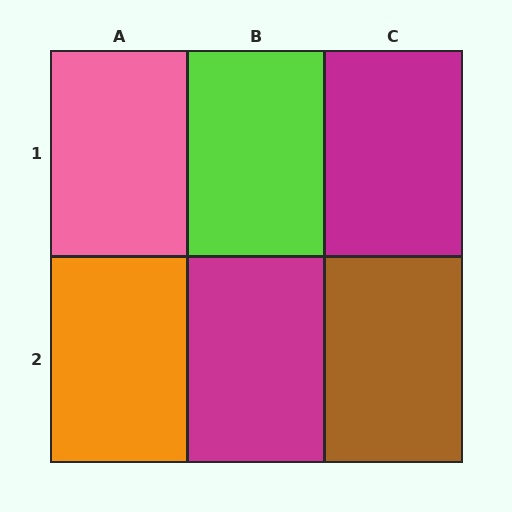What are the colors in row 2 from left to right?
Orange, magenta, brown.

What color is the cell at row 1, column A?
Pink.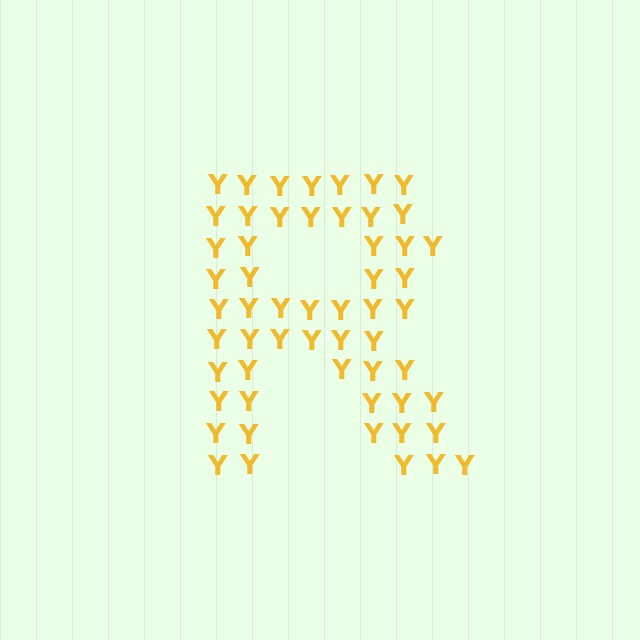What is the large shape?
The large shape is the letter R.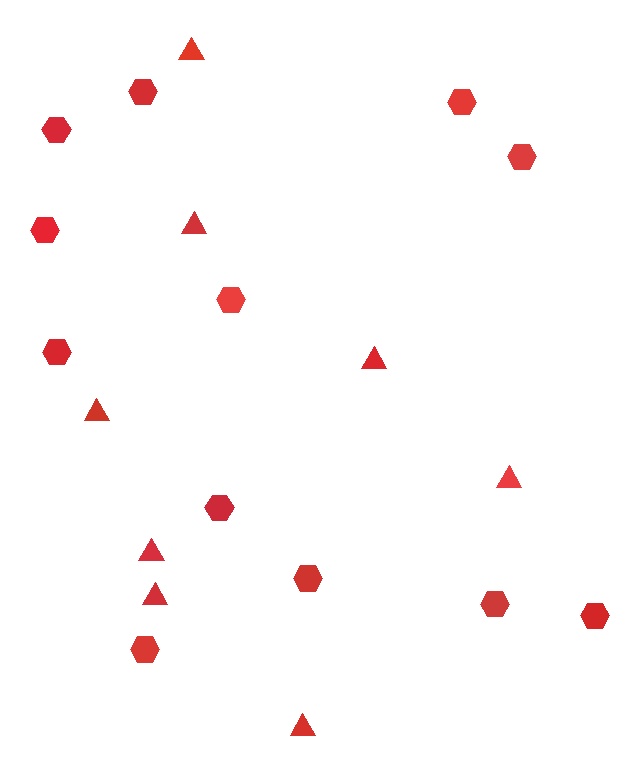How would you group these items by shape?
There are 2 groups: one group of triangles (8) and one group of hexagons (12).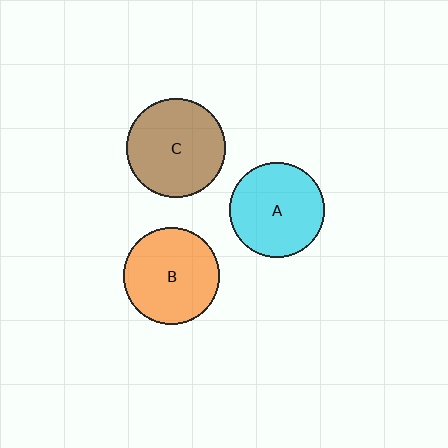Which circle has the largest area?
Circle C (brown).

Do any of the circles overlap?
No, none of the circles overlap.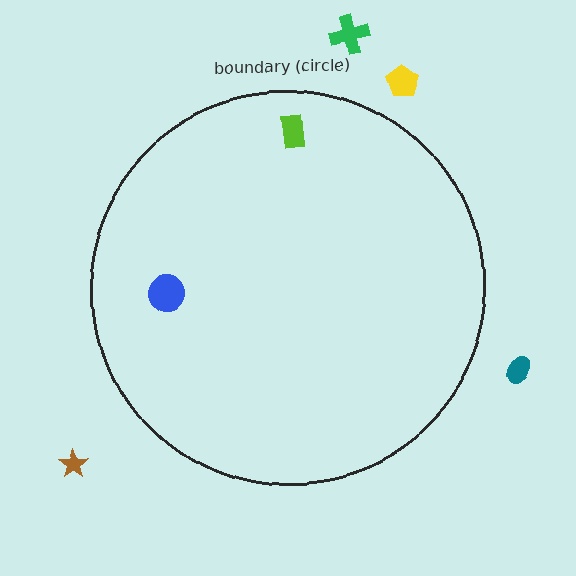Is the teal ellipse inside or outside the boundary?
Outside.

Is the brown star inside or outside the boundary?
Outside.